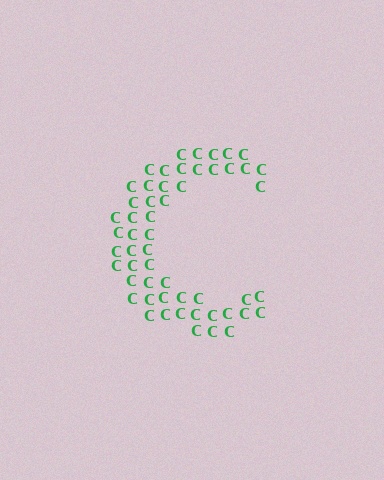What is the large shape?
The large shape is the letter C.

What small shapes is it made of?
It is made of small letter C's.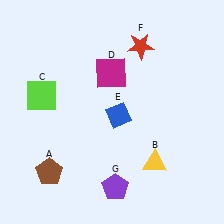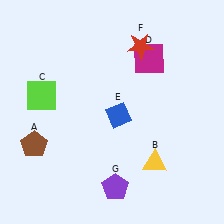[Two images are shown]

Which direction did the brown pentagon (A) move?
The brown pentagon (A) moved up.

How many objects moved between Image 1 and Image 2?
2 objects moved between the two images.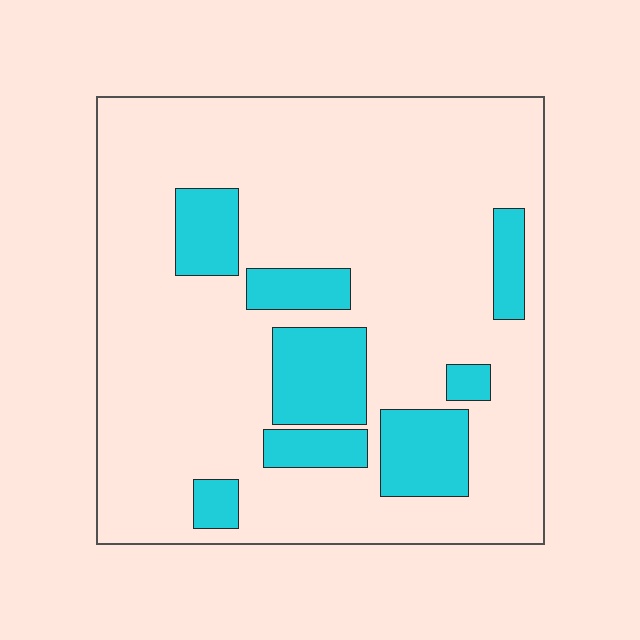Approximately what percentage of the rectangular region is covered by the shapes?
Approximately 20%.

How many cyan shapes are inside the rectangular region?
8.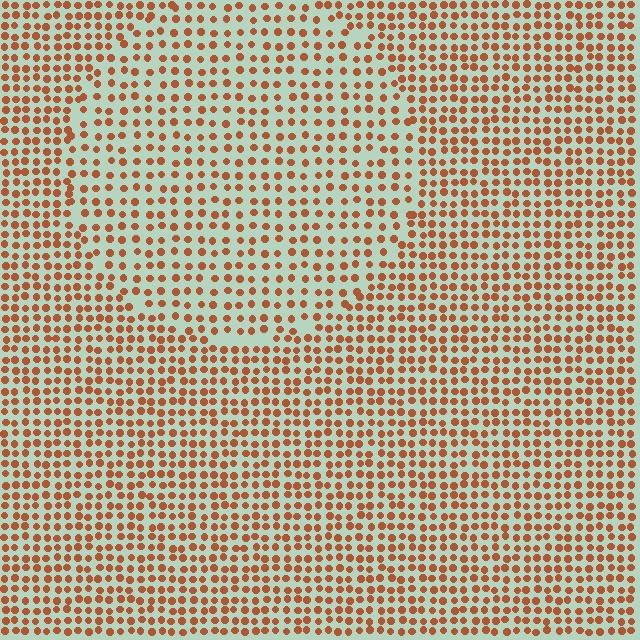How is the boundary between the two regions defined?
The boundary is defined by a change in element density (approximately 1.5x ratio). All elements are the same color, size, and shape.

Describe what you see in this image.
The image contains small brown elements arranged at two different densities. A circle-shaped region is visible where the elements are less densely packed than the surrounding area.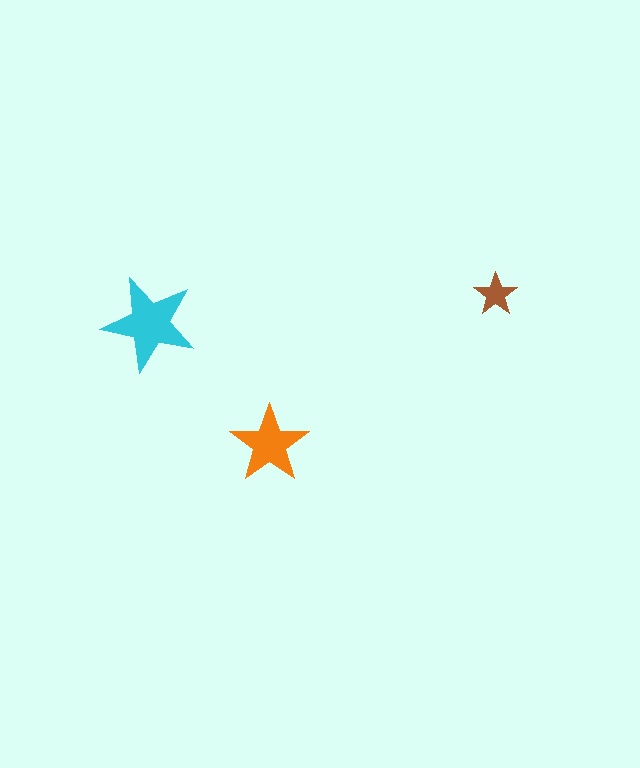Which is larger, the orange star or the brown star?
The orange one.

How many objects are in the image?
There are 3 objects in the image.